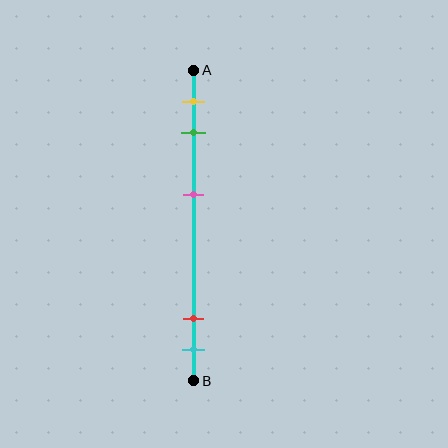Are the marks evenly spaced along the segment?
No, the marks are not evenly spaced.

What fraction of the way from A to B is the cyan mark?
The cyan mark is approximately 90% (0.9) of the way from A to B.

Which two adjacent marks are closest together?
The red and cyan marks are the closest adjacent pair.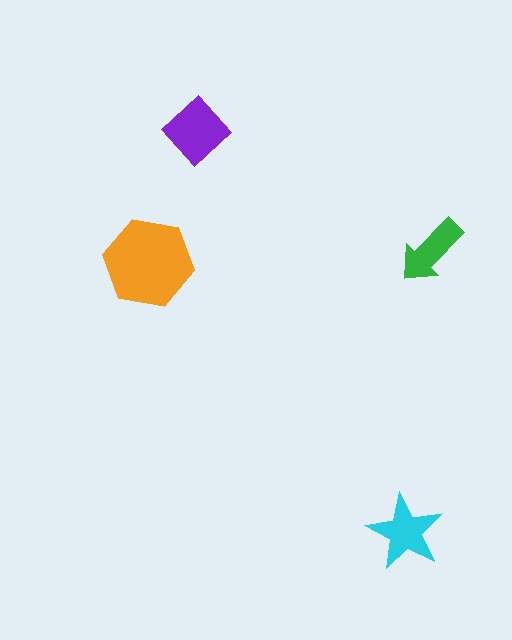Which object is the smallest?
The green arrow.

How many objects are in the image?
There are 4 objects in the image.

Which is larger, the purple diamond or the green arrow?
The purple diamond.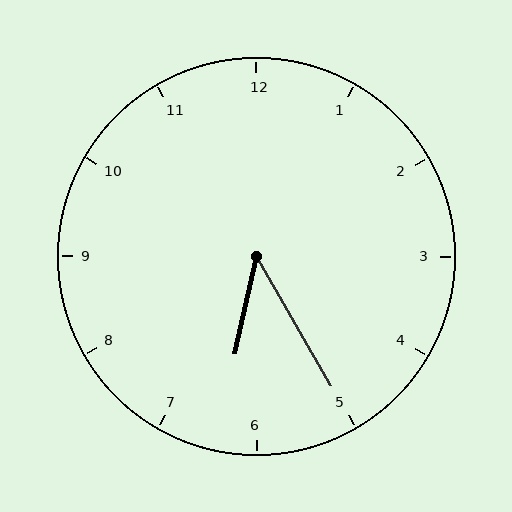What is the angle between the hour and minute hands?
Approximately 42 degrees.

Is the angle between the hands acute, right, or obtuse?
It is acute.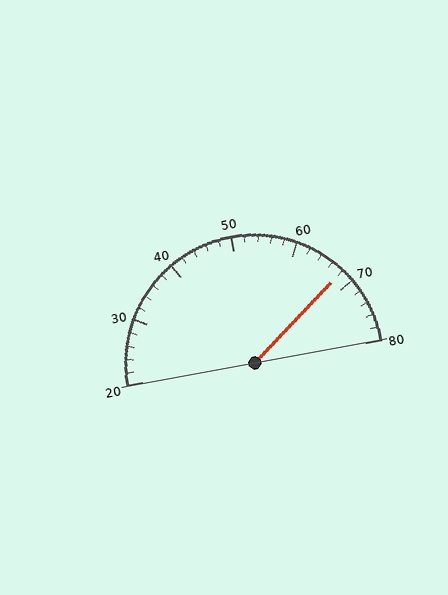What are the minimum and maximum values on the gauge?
The gauge ranges from 20 to 80.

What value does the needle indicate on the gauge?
The needle indicates approximately 68.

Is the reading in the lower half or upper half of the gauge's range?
The reading is in the upper half of the range (20 to 80).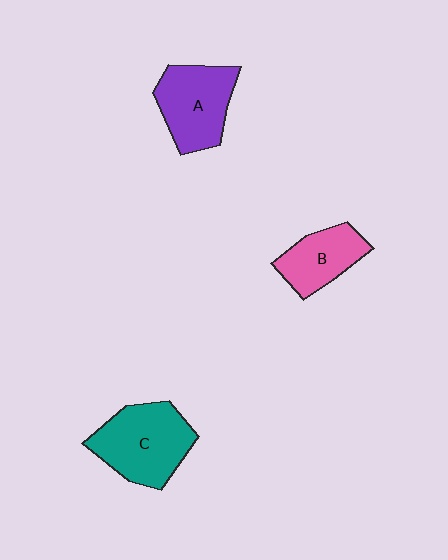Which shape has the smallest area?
Shape B (pink).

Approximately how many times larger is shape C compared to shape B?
Approximately 1.5 times.